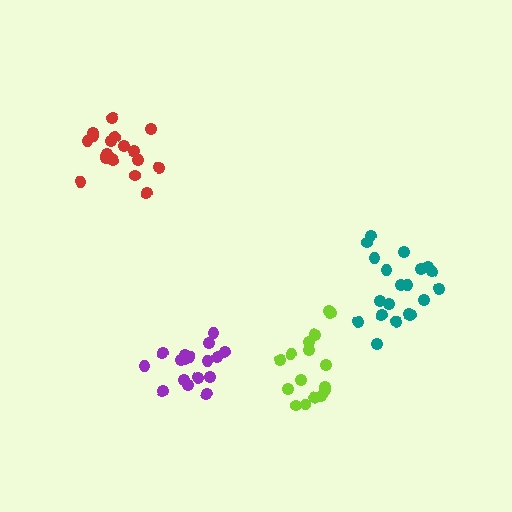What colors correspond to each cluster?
The clusters are colored: lime, red, teal, purple.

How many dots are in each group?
Group 1: 16 dots, Group 2: 18 dots, Group 3: 20 dots, Group 4: 17 dots (71 total).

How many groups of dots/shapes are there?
There are 4 groups.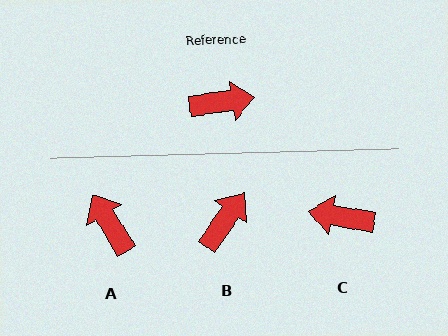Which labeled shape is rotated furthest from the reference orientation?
C, about 162 degrees away.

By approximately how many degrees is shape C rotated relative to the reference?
Approximately 162 degrees counter-clockwise.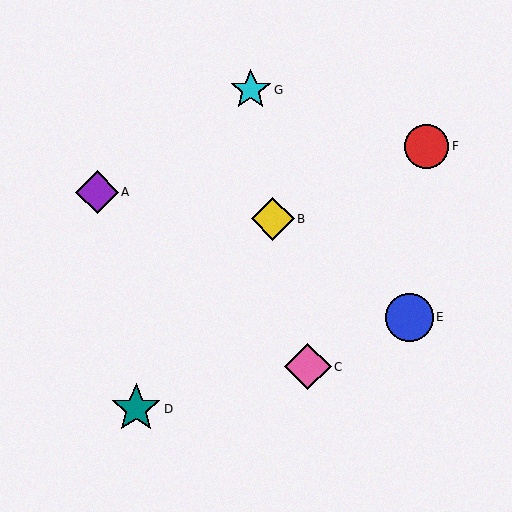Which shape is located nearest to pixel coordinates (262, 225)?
The yellow diamond (labeled B) at (273, 219) is nearest to that location.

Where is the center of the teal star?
The center of the teal star is at (136, 409).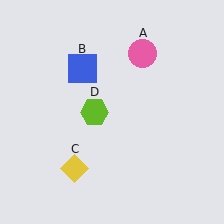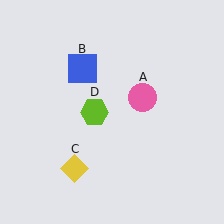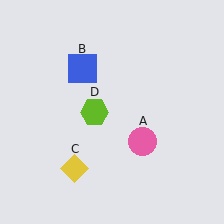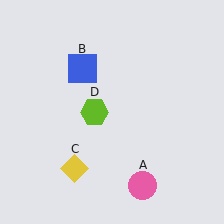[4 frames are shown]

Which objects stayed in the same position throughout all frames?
Blue square (object B) and yellow diamond (object C) and lime hexagon (object D) remained stationary.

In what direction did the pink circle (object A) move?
The pink circle (object A) moved down.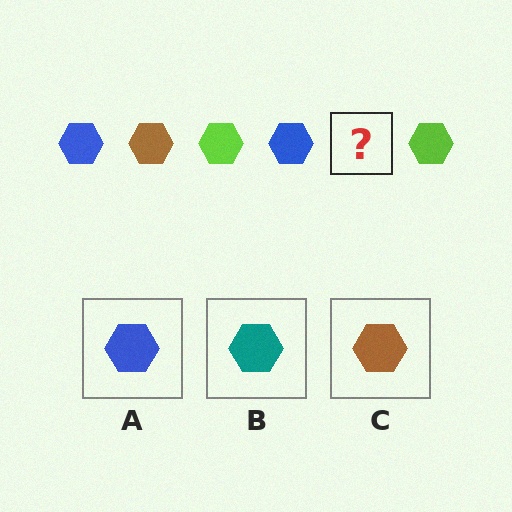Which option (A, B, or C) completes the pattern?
C.